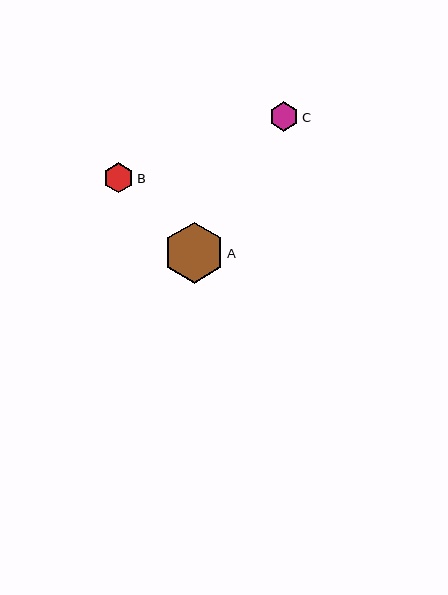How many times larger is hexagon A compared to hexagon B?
Hexagon A is approximately 2.0 times the size of hexagon B.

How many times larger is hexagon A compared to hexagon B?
Hexagon A is approximately 2.0 times the size of hexagon B.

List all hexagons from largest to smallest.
From largest to smallest: A, B, C.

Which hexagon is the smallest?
Hexagon C is the smallest with a size of approximately 30 pixels.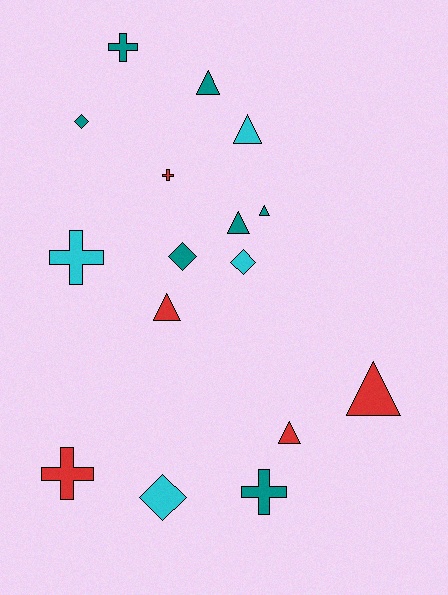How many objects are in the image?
There are 16 objects.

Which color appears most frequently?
Teal, with 7 objects.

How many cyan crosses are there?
There is 1 cyan cross.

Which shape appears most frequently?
Triangle, with 7 objects.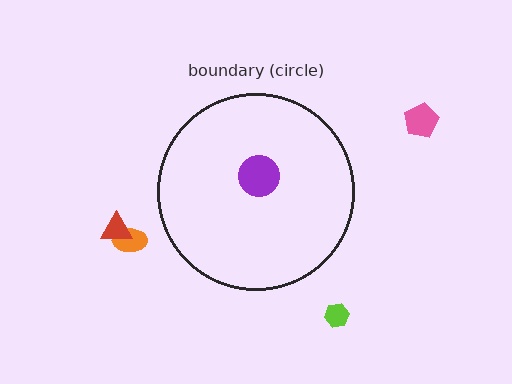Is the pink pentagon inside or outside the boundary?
Outside.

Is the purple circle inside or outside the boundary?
Inside.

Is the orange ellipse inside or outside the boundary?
Outside.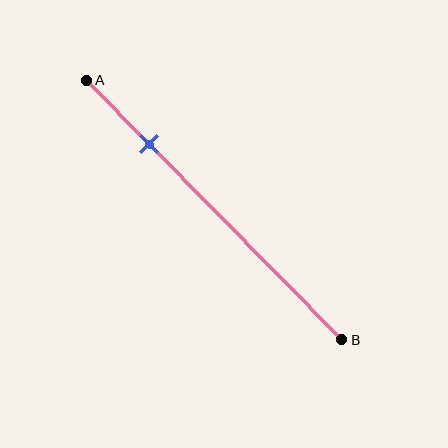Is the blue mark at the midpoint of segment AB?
No, the mark is at about 25% from A, not at the 50% midpoint.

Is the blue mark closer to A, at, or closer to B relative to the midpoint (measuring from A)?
The blue mark is closer to point A than the midpoint of segment AB.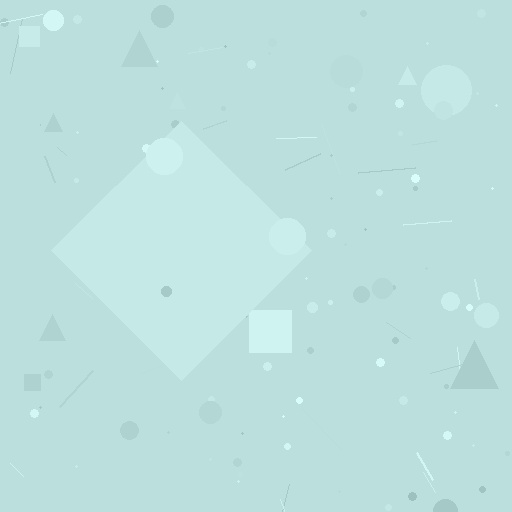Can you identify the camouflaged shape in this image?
The camouflaged shape is a diamond.